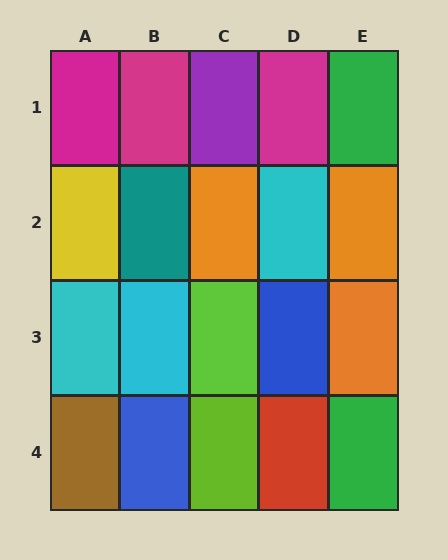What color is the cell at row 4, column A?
Brown.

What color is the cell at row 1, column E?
Green.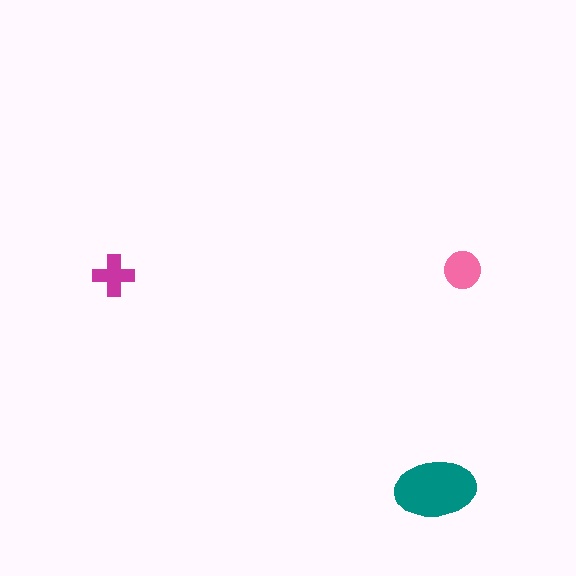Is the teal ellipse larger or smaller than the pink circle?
Larger.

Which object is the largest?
The teal ellipse.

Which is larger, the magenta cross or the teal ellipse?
The teal ellipse.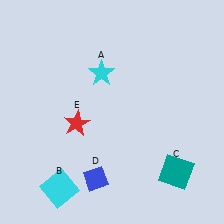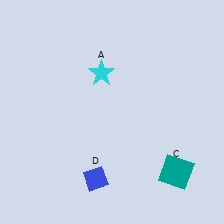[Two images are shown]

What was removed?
The red star (E), the cyan square (B) were removed in Image 2.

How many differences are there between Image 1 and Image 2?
There are 2 differences between the two images.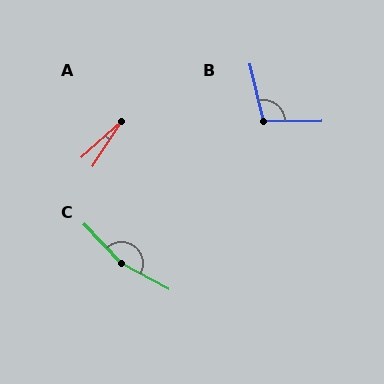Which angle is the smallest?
A, at approximately 16 degrees.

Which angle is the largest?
C, at approximately 162 degrees.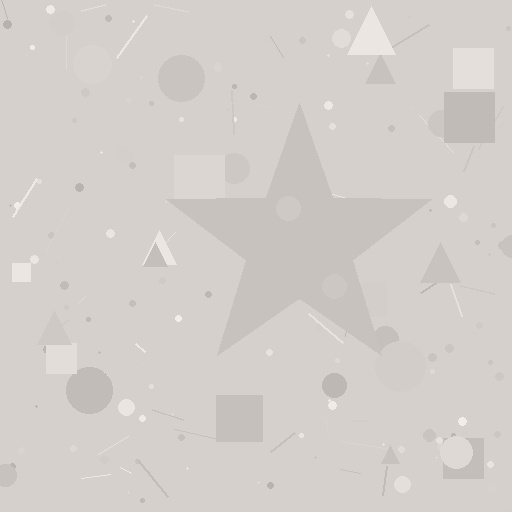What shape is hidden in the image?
A star is hidden in the image.